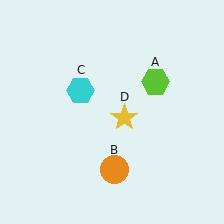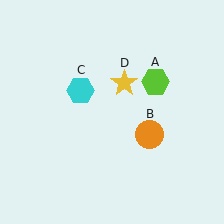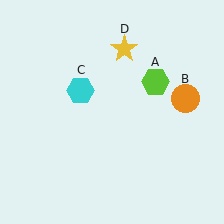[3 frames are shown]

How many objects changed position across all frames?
2 objects changed position: orange circle (object B), yellow star (object D).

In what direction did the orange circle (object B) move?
The orange circle (object B) moved up and to the right.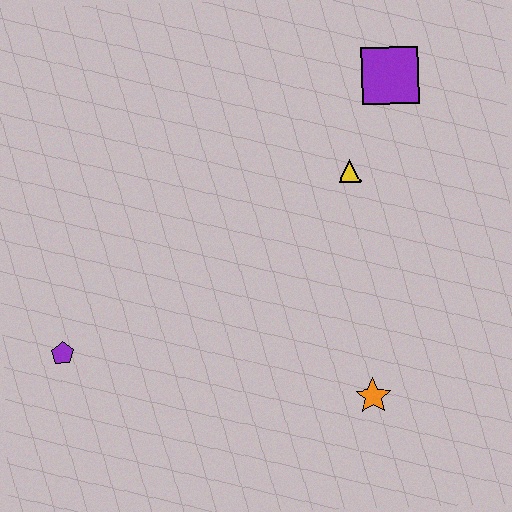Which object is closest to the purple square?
The yellow triangle is closest to the purple square.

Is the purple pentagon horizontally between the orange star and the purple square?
No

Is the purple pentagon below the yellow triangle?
Yes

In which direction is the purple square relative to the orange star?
The purple square is above the orange star.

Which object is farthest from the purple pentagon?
The purple square is farthest from the purple pentagon.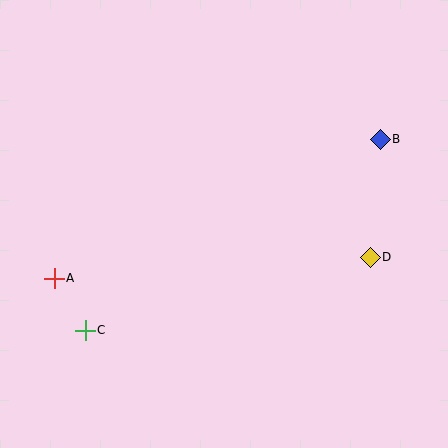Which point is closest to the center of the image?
Point D at (370, 258) is closest to the center.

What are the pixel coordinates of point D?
Point D is at (370, 258).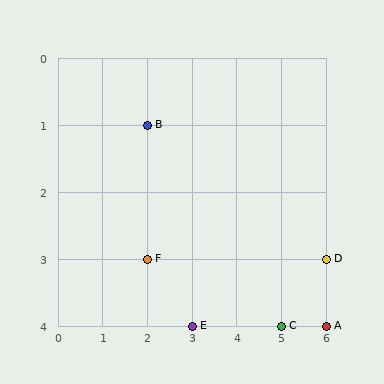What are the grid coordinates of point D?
Point D is at grid coordinates (6, 3).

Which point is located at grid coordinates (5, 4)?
Point C is at (5, 4).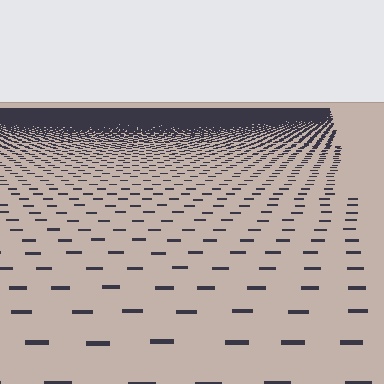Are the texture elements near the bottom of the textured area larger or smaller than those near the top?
Larger. Near the bottom, elements are closer to the viewer and appear at a bigger on-screen size.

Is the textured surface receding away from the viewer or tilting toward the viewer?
The surface is receding away from the viewer. Texture elements get smaller and denser toward the top.